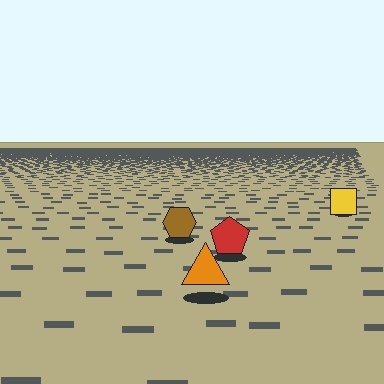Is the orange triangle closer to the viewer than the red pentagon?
Yes. The orange triangle is closer — you can tell from the texture gradient: the ground texture is coarser near it.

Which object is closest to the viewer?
The orange triangle is closest. The texture marks near it are larger and more spread out.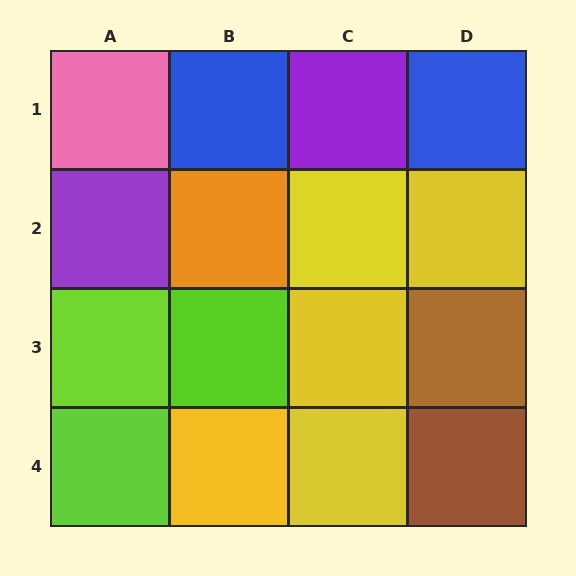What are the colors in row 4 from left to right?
Lime, yellow, yellow, brown.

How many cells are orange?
1 cell is orange.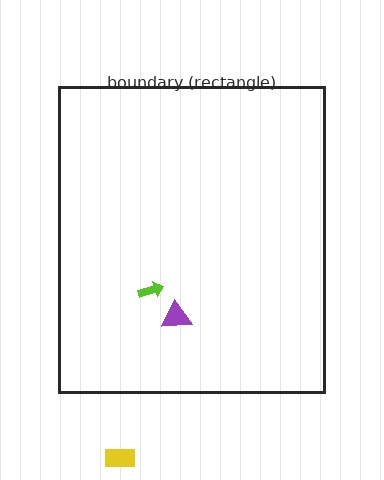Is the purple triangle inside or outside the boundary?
Inside.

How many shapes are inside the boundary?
2 inside, 1 outside.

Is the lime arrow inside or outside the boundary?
Inside.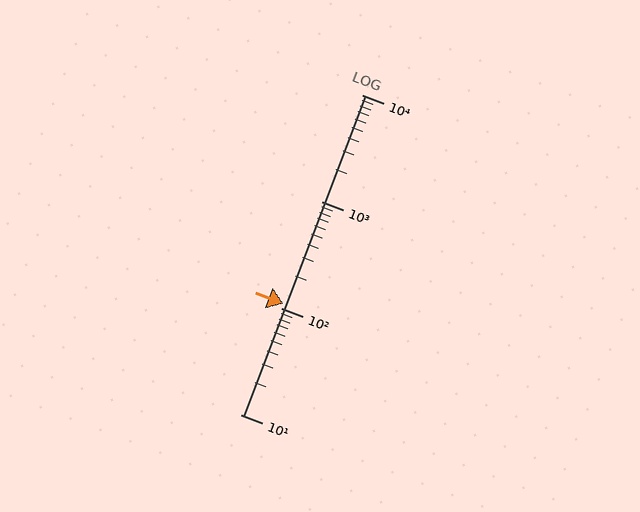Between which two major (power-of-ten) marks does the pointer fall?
The pointer is between 100 and 1000.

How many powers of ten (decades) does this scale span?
The scale spans 3 decades, from 10 to 10000.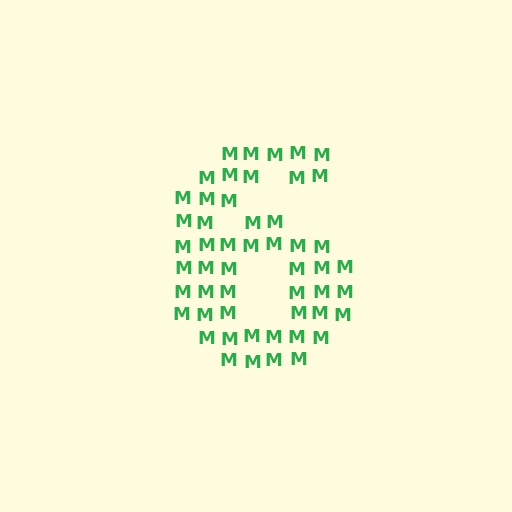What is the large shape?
The large shape is the digit 6.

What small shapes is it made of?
It is made of small letter M's.